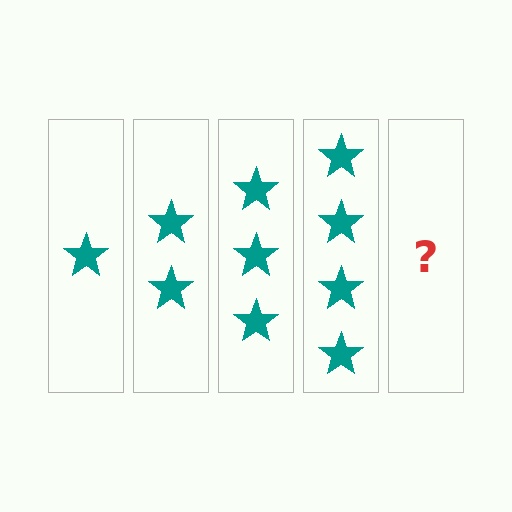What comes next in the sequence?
The next element should be 5 stars.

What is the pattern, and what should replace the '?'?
The pattern is that each step adds one more star. The '?' should be 5 stars.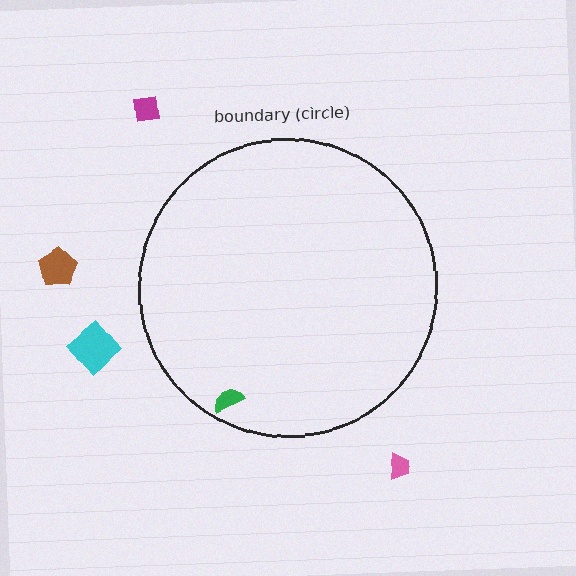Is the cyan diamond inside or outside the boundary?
Outside.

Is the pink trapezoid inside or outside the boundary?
Outside.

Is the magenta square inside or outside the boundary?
Outside.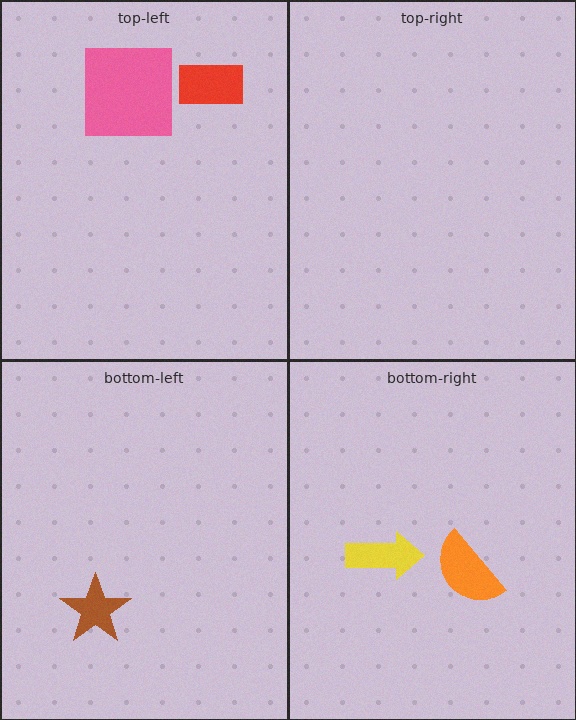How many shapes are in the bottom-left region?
1.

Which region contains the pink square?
The top-left region.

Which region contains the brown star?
The bottom-left region.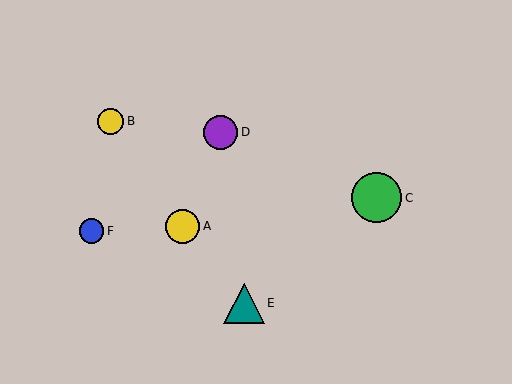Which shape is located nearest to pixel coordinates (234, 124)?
The purple circle (labeled D) at (221, 132) is nearest to that location.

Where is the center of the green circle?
The center of the green circle is at (377, 198).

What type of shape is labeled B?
Shape B is a yellow circle.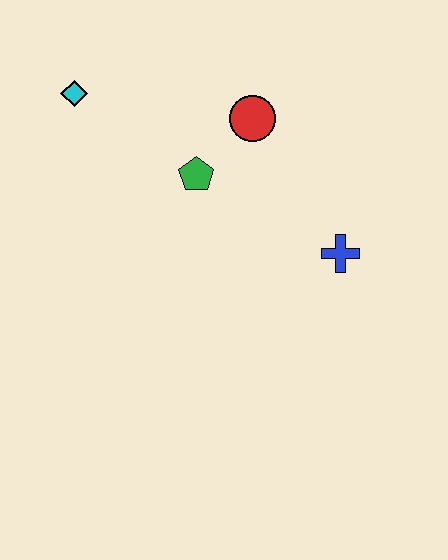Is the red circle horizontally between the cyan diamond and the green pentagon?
No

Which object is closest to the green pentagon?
The red circle is closest to the green pentagon.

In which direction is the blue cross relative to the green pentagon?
The blue cross is to the right of the green pentagon.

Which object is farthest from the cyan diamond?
The blue cross is farthest from the cyan diamond.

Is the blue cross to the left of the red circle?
No